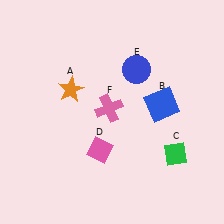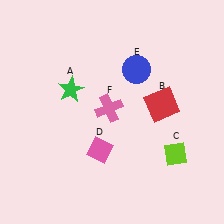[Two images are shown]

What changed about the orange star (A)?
In Image 1, A is orange. In Image 2, it changed to green.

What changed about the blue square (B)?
In Image 1, B is blue. In Image 2, it changed to red.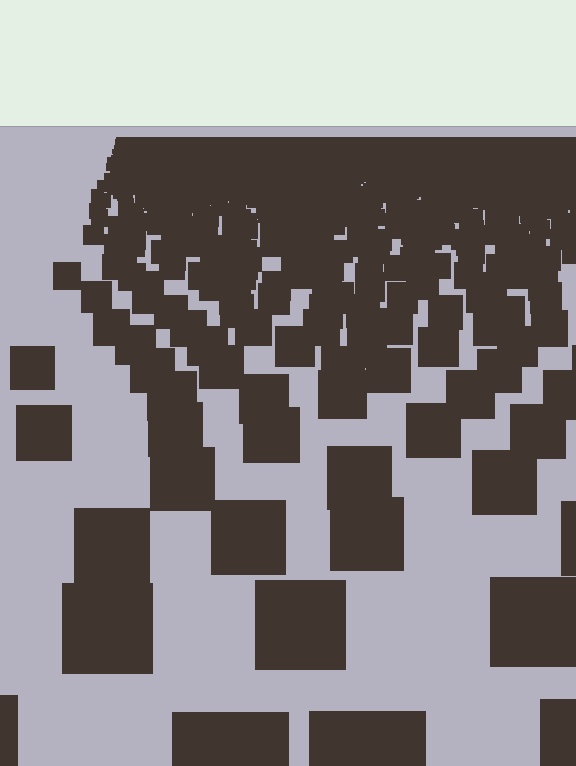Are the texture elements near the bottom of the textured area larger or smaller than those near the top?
Larger. Near the bottom, elements are closer to the viewer and appear at a bigger on-screen size.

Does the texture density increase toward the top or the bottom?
Density increases toward the top.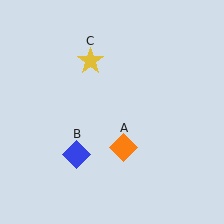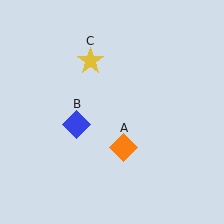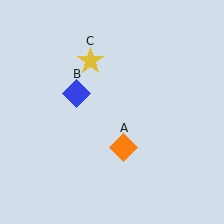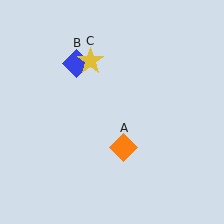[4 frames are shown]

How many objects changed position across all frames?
1 object changed position: blue diamond (object B).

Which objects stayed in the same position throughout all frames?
Orange diamond (object A) and yellow star (object C) remained stationary.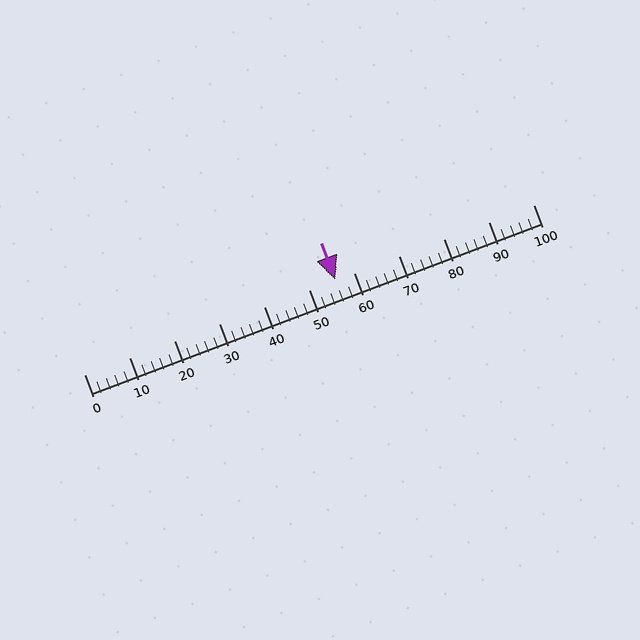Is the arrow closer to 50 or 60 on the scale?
The arrow is closer to 60.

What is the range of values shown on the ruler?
The ruler shows values from 0 to 100.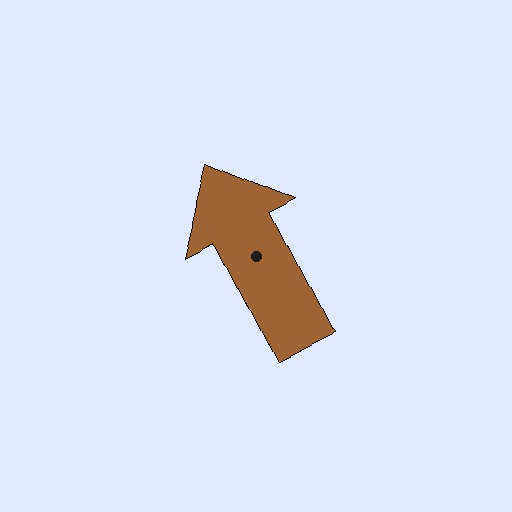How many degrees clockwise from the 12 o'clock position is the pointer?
Approximately 333 degrees.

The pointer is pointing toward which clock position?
Roughly 11 o'clock.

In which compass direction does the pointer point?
Northwest.